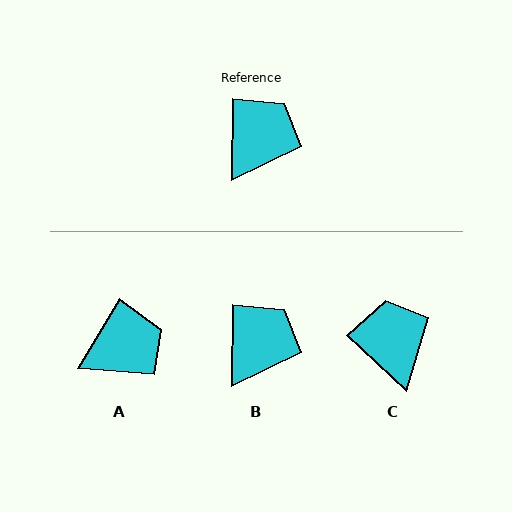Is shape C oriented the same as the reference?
No, it is off by about 47 degrees.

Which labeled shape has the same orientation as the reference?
B.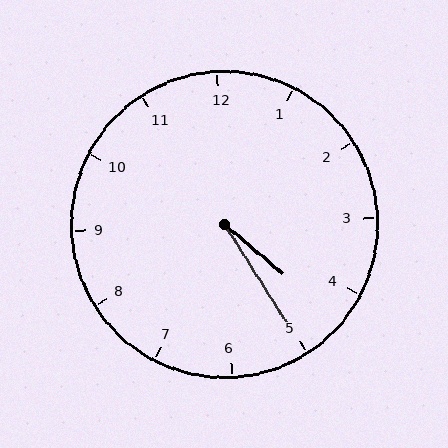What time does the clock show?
4:25.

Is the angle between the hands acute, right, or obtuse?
It is acute.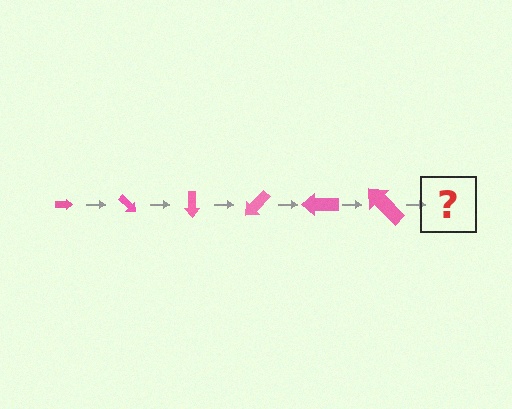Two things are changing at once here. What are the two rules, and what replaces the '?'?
The two rules are that the arrow grows larger each step and it rotates 45 degrees each step. The '?' should be an arrow, larger than the previous one and rotated 270 degrees from the start.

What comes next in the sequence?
The next element should be an arrow, larger than the previous one and rotated 270 degrees from the start.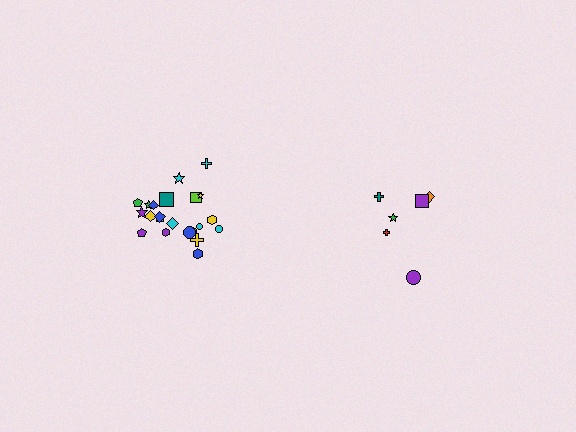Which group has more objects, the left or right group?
The left group.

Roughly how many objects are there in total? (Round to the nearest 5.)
Roughly 30 objects in total.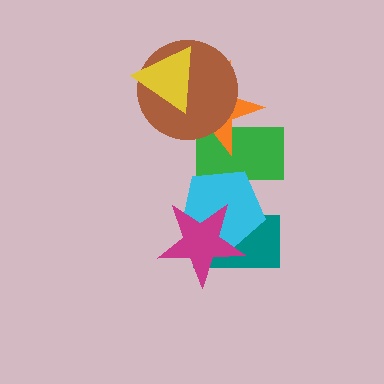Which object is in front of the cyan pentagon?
The magenta star is in front of the cyan pentagon.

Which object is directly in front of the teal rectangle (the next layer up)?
The cyan pentagon is directly in front of the teal rectangle.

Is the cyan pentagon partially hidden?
Yes, it is partially covered by another shape.